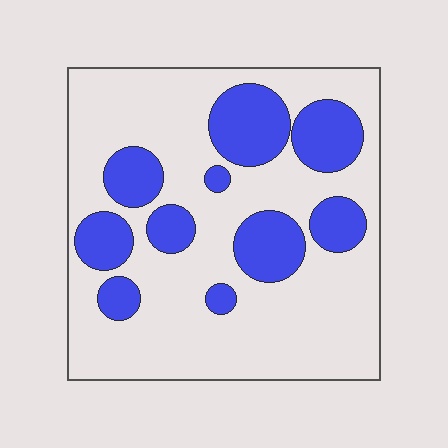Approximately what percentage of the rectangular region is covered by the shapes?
Approximately 30%.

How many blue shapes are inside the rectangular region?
10.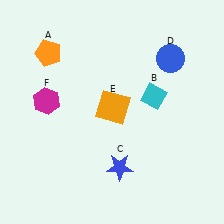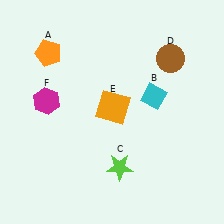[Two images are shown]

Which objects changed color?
C changed from blue to lime. D changed from blue to brown.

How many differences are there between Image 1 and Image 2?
There are 2 differences between the two images.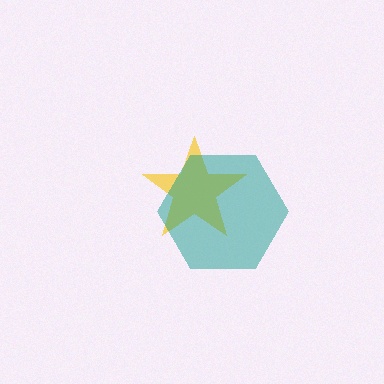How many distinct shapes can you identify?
There are 2 distinct shapes: a yellow star, a teal hexagon.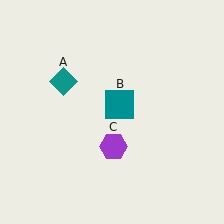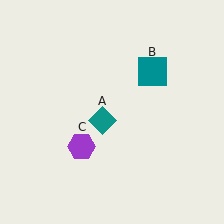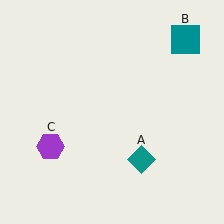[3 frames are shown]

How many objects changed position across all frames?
3 objects changed position: teal diamond (object A), teal square (object B), purple hexagon (object C).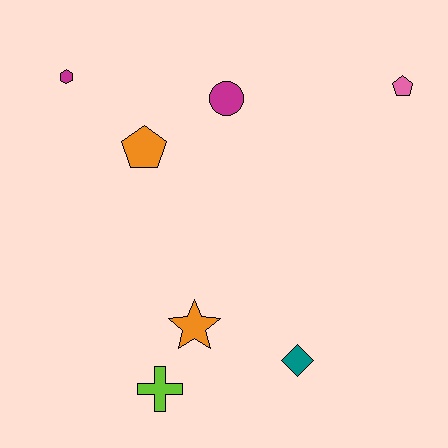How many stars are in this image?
There is 1 star.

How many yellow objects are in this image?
There are no yellow objects.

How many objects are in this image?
There are 7 objects.